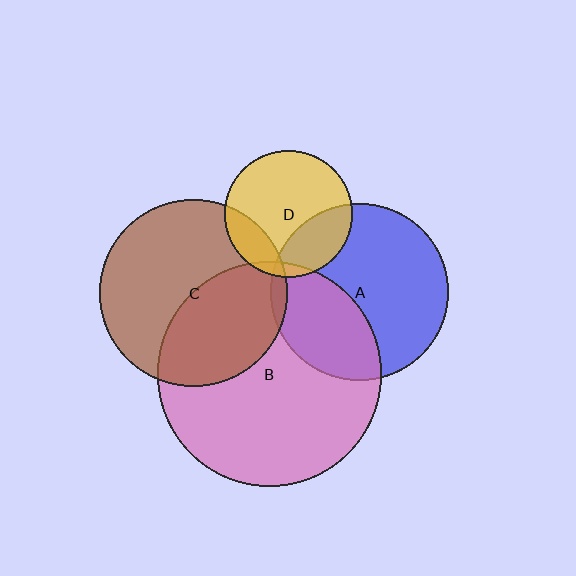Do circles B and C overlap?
Yes.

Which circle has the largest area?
Circle B (pink).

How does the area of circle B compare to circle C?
Approximately 1.4 times.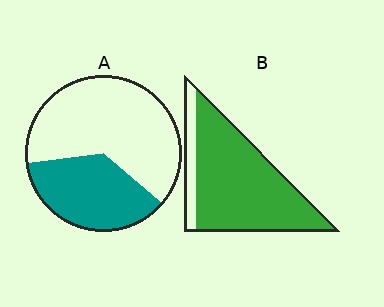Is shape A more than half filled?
No.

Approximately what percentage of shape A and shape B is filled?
A is approximately 35% and B is approximately 85%.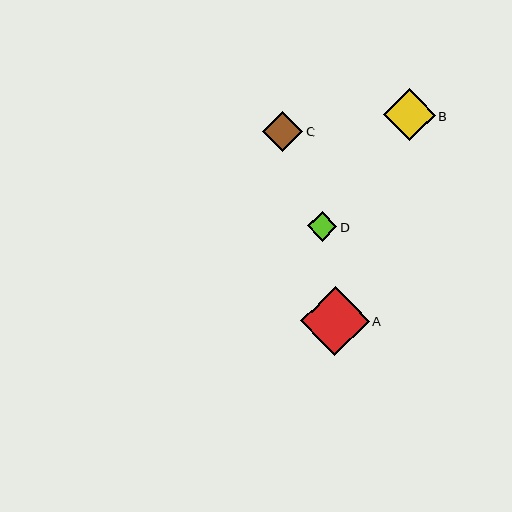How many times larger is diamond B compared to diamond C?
Diamond B is approximately 1.3 times the size of diamond C.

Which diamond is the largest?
Diamond A is the largest with a size of approximately 69 pixels.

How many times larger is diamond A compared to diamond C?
Diamond A is approximately 1.7 times the size of diamond C.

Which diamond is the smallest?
Diamond D is the smallest with a size of approximately 30 pixels.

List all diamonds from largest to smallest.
From largest to smallest: A, B, C, D.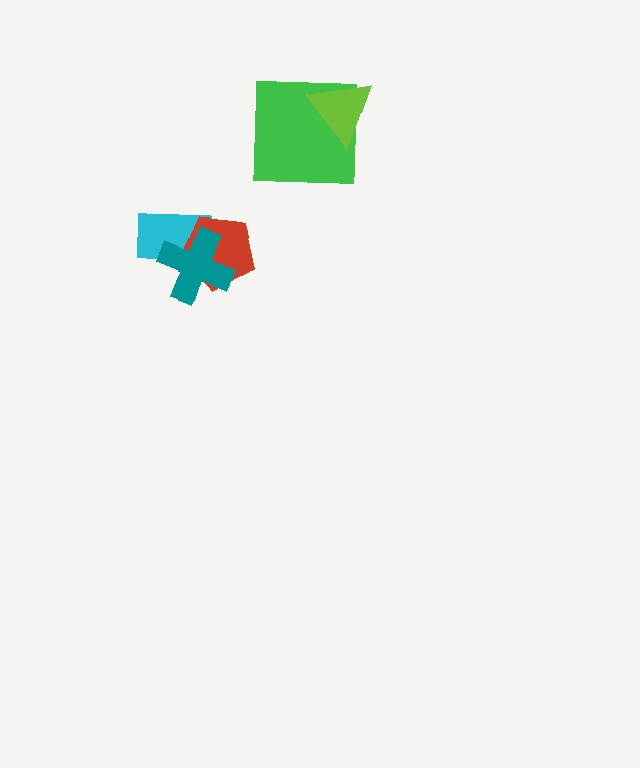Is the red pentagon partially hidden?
Yes, it is partially covered by another shape.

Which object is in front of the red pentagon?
The teal cross is in front of the red pentagon.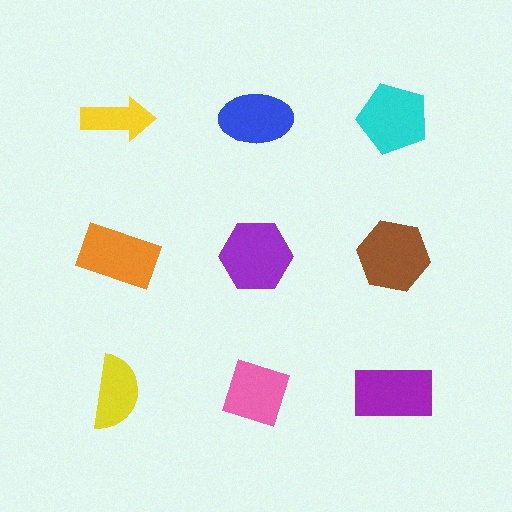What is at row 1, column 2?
A blue ellipse.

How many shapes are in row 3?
3 shapes.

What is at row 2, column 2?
A purple hexagon.